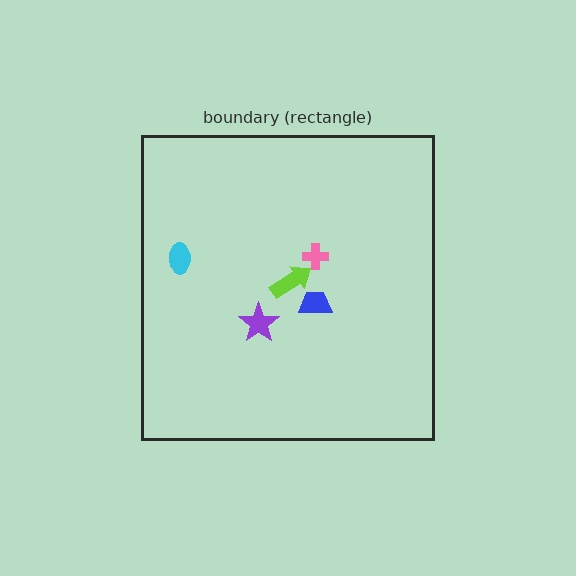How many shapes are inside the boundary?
5 inside, 0 outside.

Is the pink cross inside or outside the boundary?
Inside.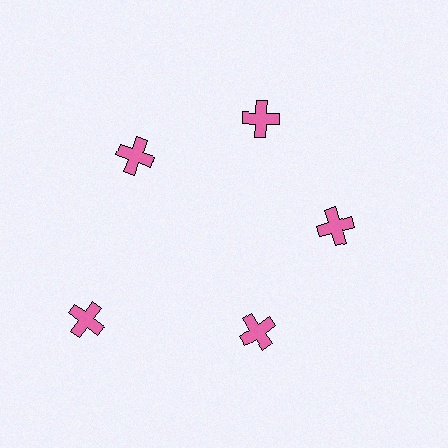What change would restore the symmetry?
The symmetry would be restored by moving it inward, back onto the ring so that all 5 crosses sit at equal angles and equal distance from the center.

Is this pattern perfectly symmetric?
No. The 5 pink crosses are arranged in a ring, but one element near the 8 o'clock position is pushed outward from the center, breaking the 5-fold rotational symmetry.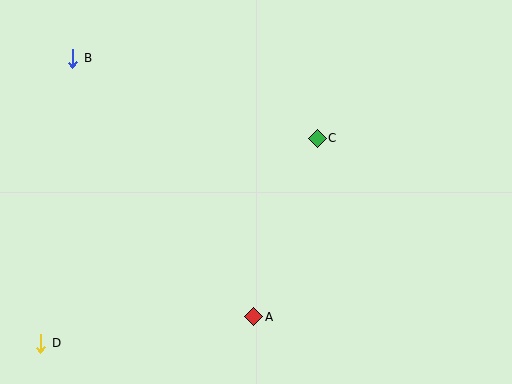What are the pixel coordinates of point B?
Point B is at (73, 58).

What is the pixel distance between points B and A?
The distance between B and A is 315 pixels.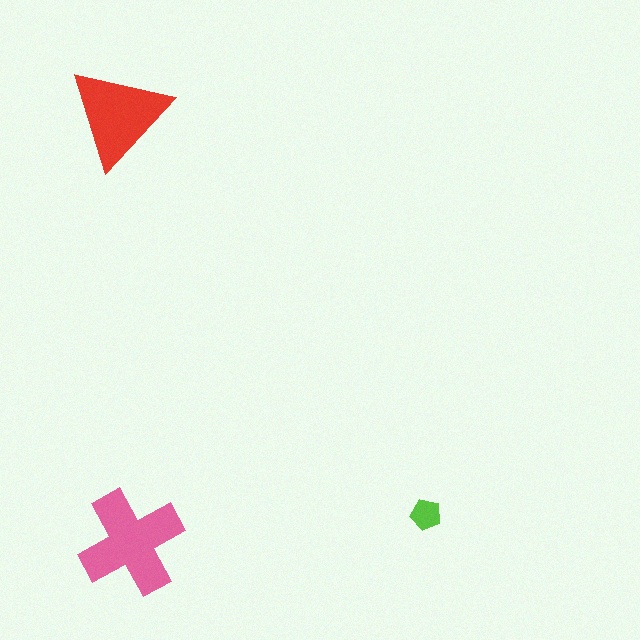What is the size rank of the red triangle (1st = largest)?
2nd.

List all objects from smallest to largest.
The lime pentagon, the red triangle, the pink cross.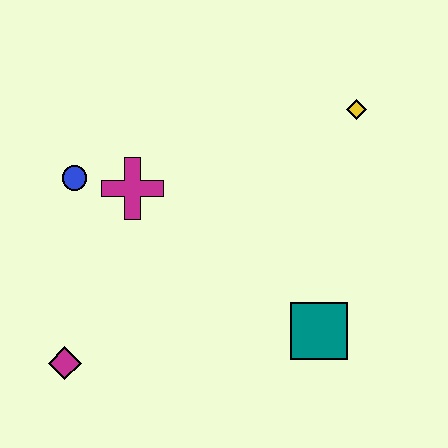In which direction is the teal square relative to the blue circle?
The teal square is to the right of the blue circle.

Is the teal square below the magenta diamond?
No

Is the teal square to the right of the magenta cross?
Yes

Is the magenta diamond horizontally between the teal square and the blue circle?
No